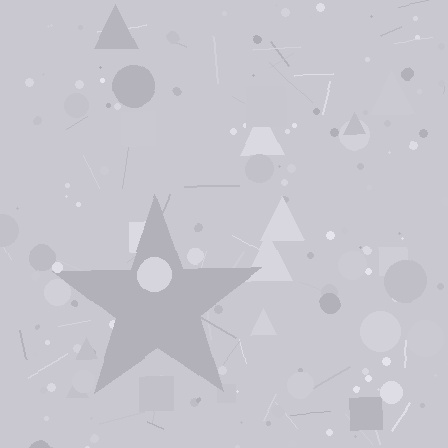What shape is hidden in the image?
A star is hidden in the image.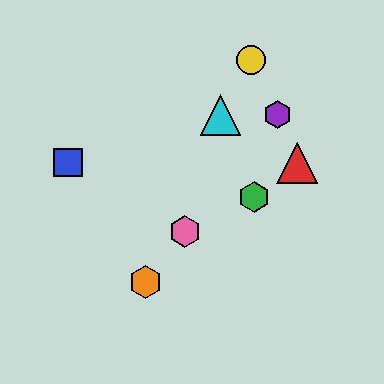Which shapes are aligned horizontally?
The red triangle, the blue square are aligned horizontally.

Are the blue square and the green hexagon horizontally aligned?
No, the blue square is at y≈163 and the green hexagon is at y≈197.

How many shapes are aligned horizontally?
2 shapes (the red triangle, the blue square) are aligned horizontally.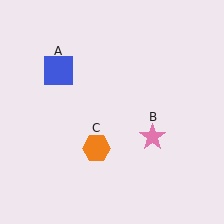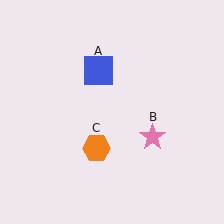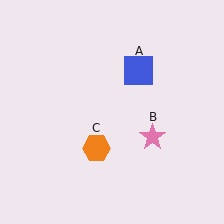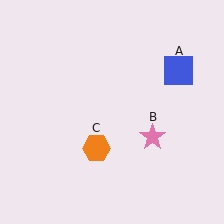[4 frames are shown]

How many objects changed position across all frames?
1 object changed position: blue square (object A).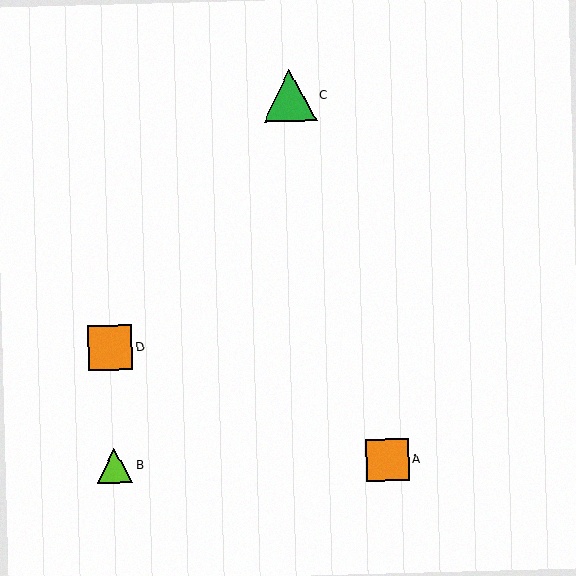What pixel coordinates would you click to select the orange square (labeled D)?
Click at (110, 348) to select the orange square D.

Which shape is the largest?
The green triangle (labeled C) is the largest.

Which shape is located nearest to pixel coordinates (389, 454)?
The orange square (labeled A) at (387, 460) is nearest to that location.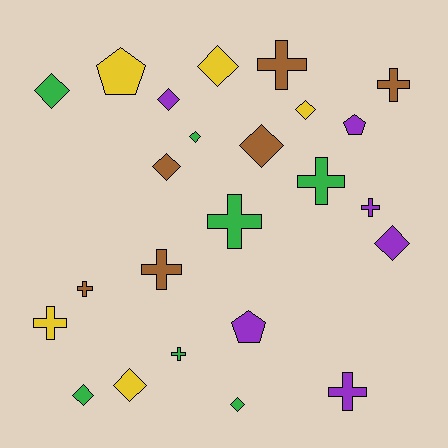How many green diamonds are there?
There are 4 green diamonds.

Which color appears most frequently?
Green, with 7 objects.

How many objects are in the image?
There are 24 objects.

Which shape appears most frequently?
Diamond, with 11 objects.